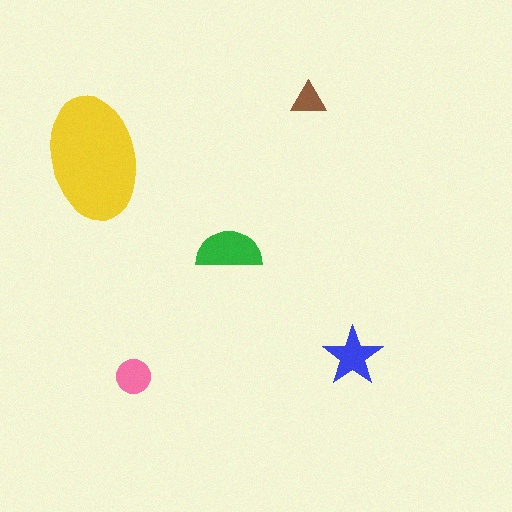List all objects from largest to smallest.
The yellow ellipse, the green semicircle, the blue star, the pink circle, the brown triangle.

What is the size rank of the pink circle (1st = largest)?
4th.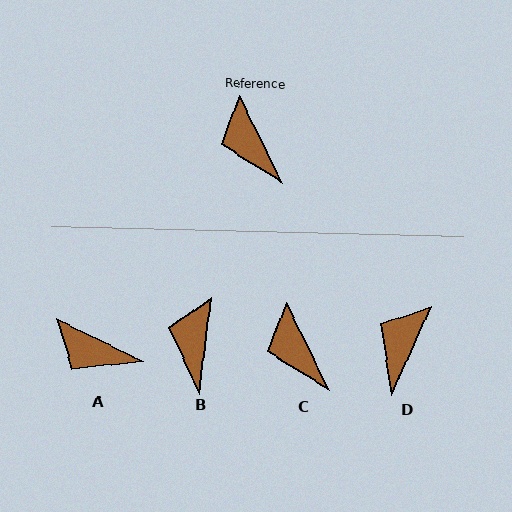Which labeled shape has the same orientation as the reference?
C.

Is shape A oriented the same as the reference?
No, it is off by about 38 degrees.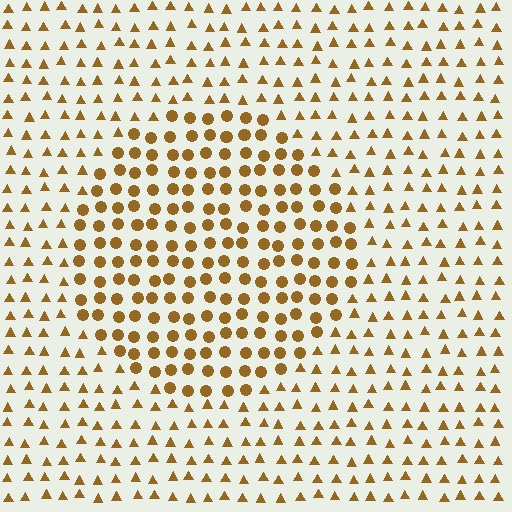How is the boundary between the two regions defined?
The boundary is defined by a change in element shape: circles inside vs. triangles outside. All elements share the same color and spacing.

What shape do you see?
I see a circle.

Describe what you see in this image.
The image is filled with small brown elements arranged in a uniform grid. A circle-shaped region contains circles, while the surrounding area contains triangles. The boundary is defined purely by the change in element shape.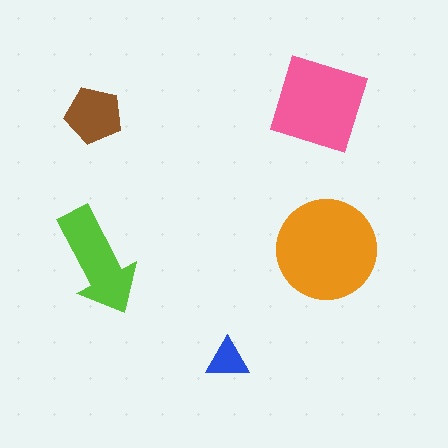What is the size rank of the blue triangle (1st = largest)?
5th.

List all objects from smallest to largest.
The blue triangle, the brown pentagon, the lime arrow, the pink diamond, the orange circle.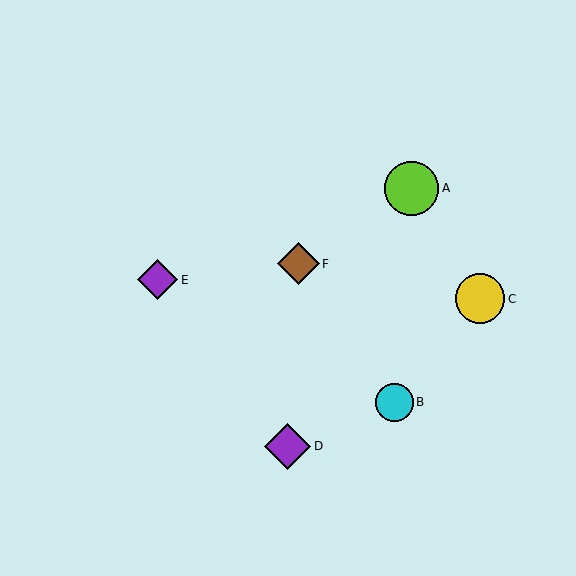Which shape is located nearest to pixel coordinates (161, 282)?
The purple diamond (labeled E) at (158, 280) is nearest to that location.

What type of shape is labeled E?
Shape E is a purple diamond.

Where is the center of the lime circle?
The center of the lime circle is at (412, 188).